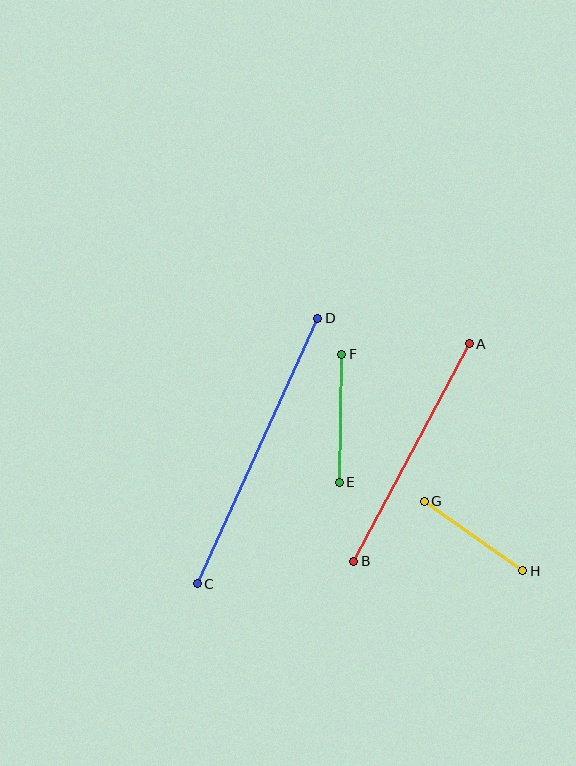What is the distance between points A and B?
The distance is approximately 247 pixels.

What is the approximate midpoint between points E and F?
The midpoint is at approximately (341, 418) pixels.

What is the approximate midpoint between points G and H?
The midpoint is at approximately (474, 536) pixels.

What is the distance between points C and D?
The distance is approximately 292 pixels.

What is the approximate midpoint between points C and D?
The midpoint is at approximately (257, 451) pixels.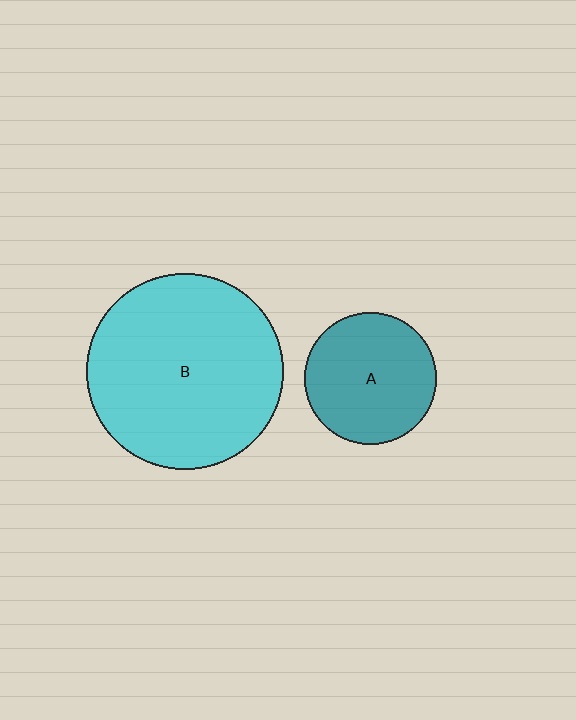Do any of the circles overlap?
No, none of the circles overlap.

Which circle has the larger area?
Circle B (cyan).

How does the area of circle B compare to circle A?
Approximately 2.2 times.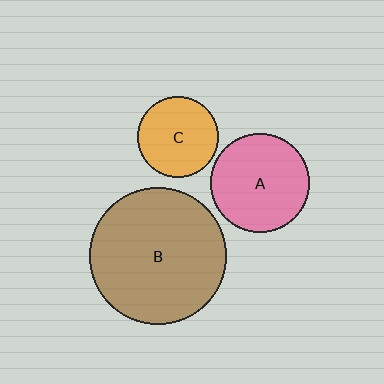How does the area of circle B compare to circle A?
Approximately 1.9 times.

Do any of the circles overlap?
No, none of the circles overlap.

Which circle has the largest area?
Circle B (brown).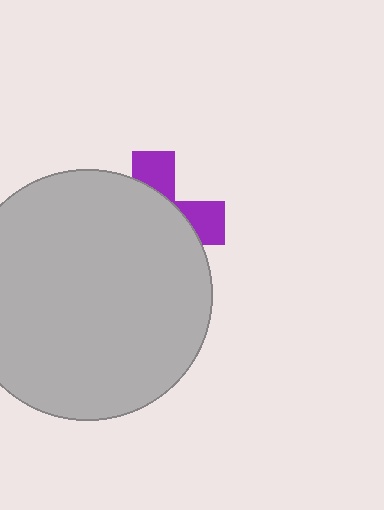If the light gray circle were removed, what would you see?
You would see the complete purple cross.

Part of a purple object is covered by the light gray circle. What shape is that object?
It is a cross.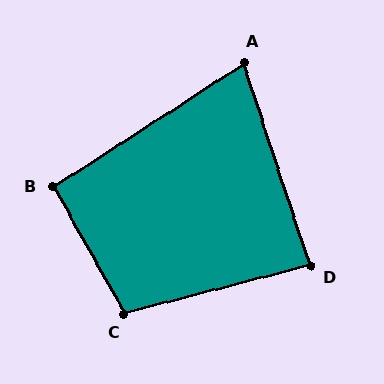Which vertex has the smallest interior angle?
A, at approximately 75 degrees.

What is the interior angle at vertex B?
Approximately 94 degrees (approximately right).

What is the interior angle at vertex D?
Approximately 86 degrees (approximately right).